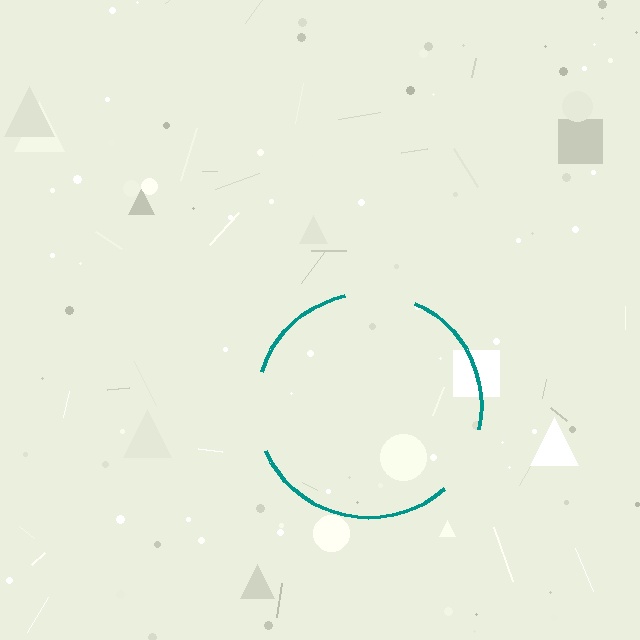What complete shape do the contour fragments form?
The contour fragments form a circle.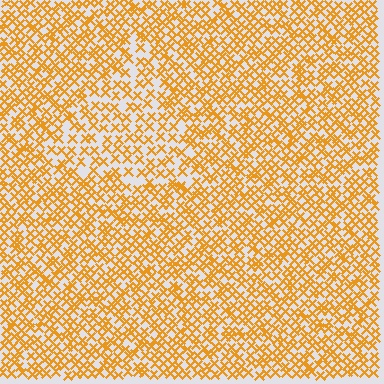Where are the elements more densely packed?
The elements are more densely packed outside the triangle boundary.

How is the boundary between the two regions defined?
The boundary is defined by a change in element density (approximately 1.6x ratio). All elements are the same color, size, and shape.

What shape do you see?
I see a triangle.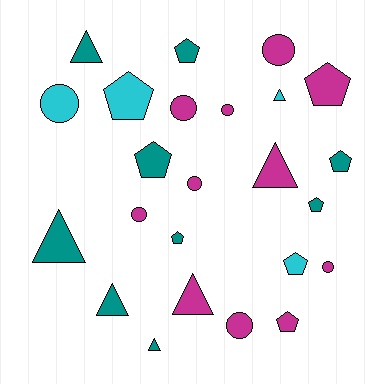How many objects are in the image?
There are 24 objects.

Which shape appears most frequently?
Pentagon, with 9 objects.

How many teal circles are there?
There are no teal circles.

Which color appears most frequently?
Magenta, with 11 objects.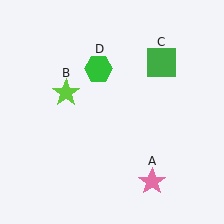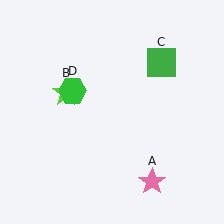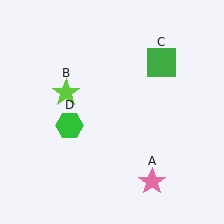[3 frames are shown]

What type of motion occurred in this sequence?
The green hexagon (object D) rotated counterclockwise around the center of the scene.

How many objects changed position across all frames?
1 object changed position: green hexagon (object D).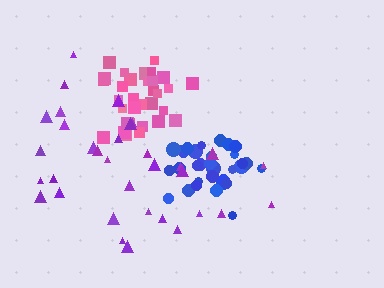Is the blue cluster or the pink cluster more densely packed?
Blue.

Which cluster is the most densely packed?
Blue.